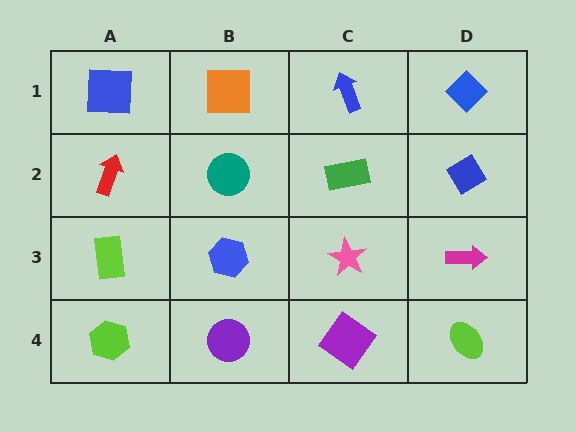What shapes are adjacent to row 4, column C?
A pink star (row 3, column C), a purple circle (row 4, column B), a lime ellipse (row 4, column D).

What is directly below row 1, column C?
A green rectangle.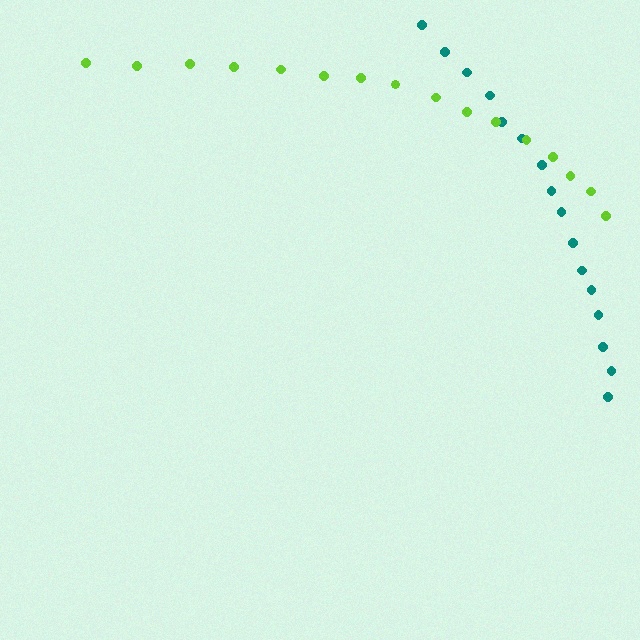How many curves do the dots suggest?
There are 2 distinct paths.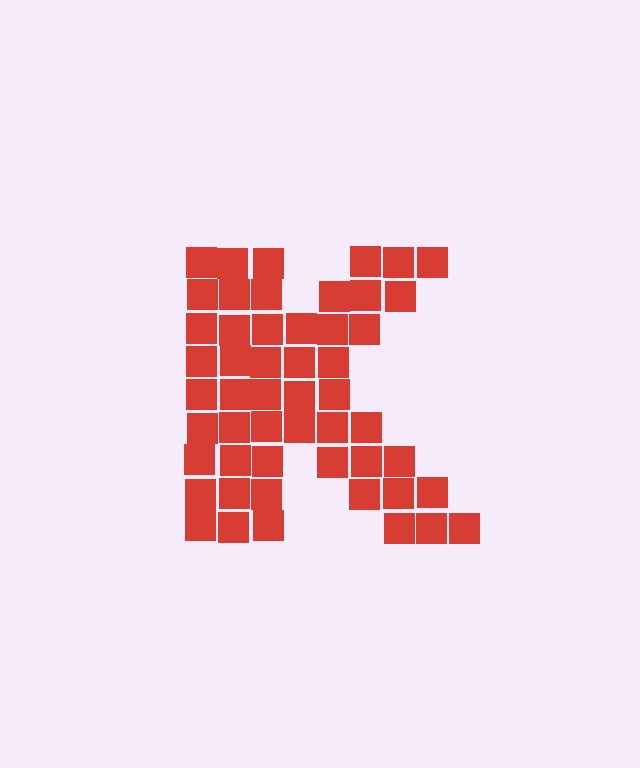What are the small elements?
The small elements are squares.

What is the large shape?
The large shape is the letter K.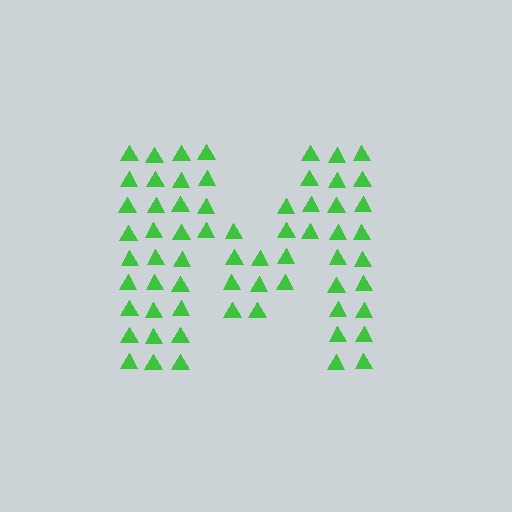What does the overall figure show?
The overall figure shows the letter M.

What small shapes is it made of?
It is made of small triangles.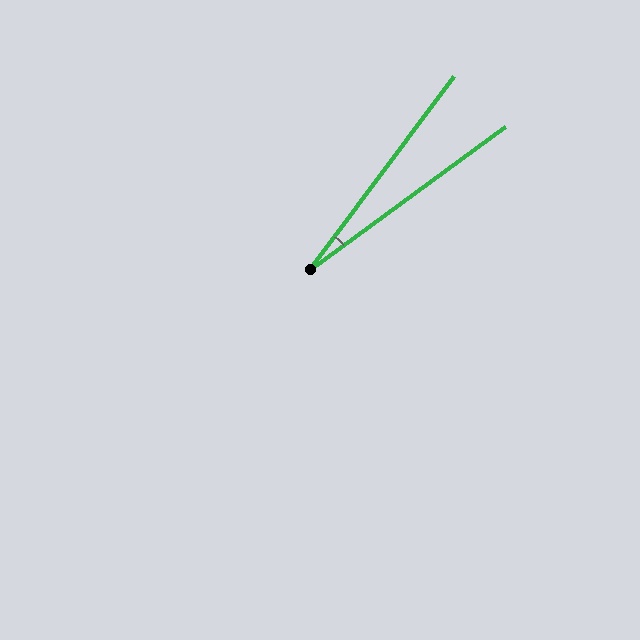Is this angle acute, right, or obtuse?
It is acute.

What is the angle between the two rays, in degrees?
Approximately 17 degrees.